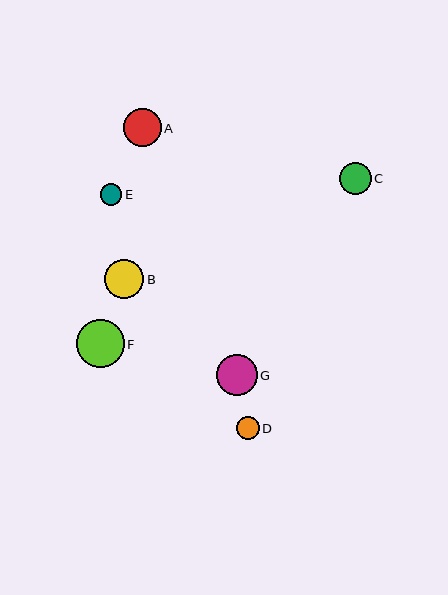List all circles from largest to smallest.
From largest to smallest: F, G, B, A, C, D, E.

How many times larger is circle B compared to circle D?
Circle B is approximately 1.7 times the size of circle D.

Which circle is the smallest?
Circle E is the smallest with a size of approximately 21 pixels.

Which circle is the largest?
Circle F is the largest with a size of approximately 48 pixels.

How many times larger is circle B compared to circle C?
Circle B is approximately 1.2 times the size of circle C.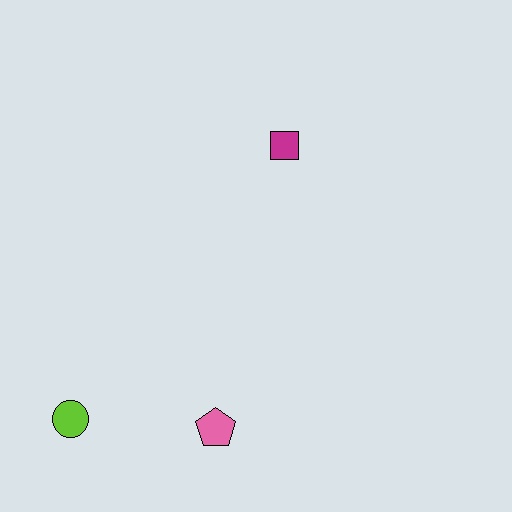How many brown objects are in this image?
There are no brown objects.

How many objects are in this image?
There are 3 objects.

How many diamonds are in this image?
There are no diamonds.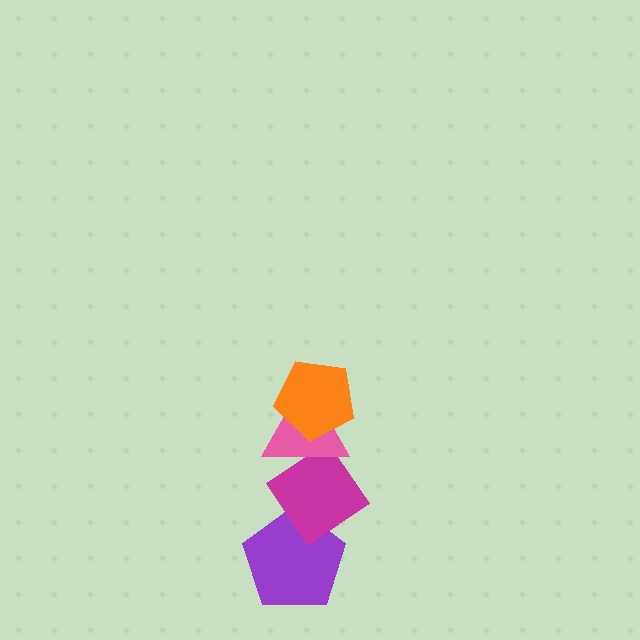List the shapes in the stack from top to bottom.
From top to bottom: the orange pentagon, the pink triangle, the magenta diamond, the purple pentagon.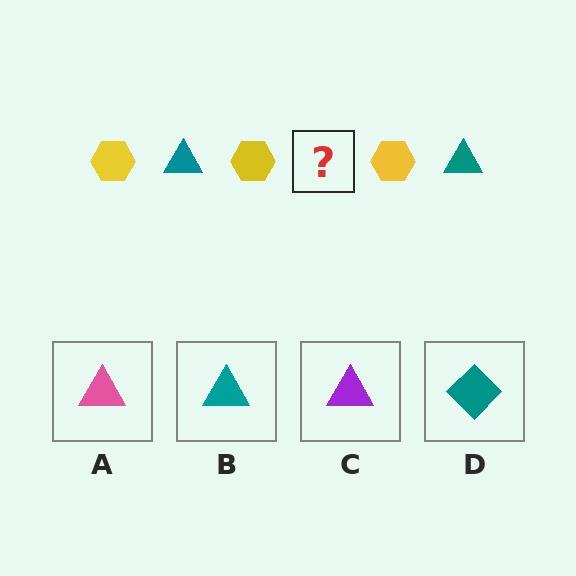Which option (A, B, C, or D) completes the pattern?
B.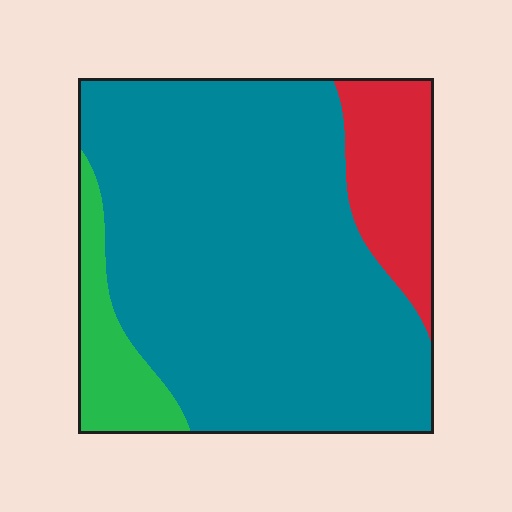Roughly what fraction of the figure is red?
Red covers roughly 15% of the figure.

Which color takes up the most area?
Teal, at roughly 75%.